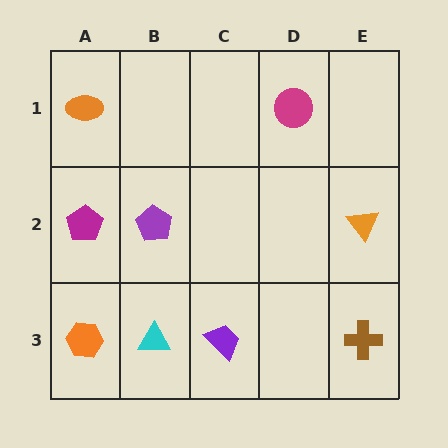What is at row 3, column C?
A purple trapezoid.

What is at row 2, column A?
A magenta pentagon.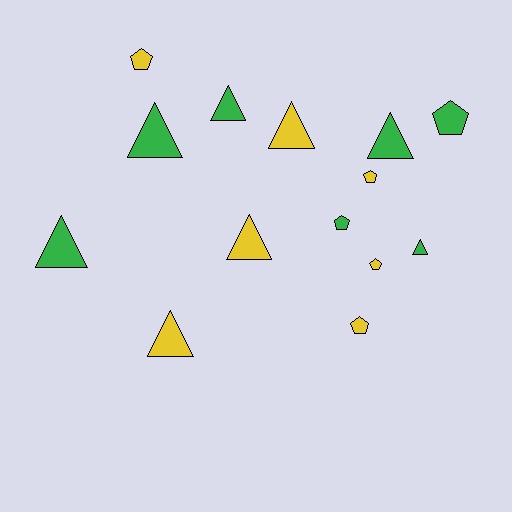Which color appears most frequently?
Green, with 7 objects.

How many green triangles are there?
There are 5 green triangles.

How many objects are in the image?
There are 14 objects.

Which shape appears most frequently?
Triangle, with 8 objects.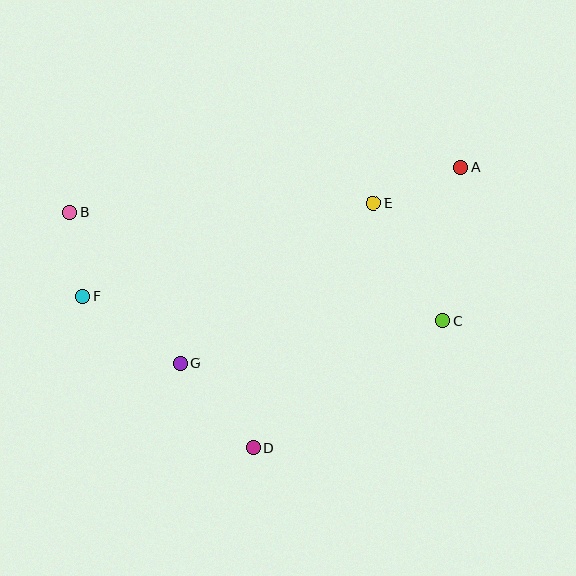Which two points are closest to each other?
Points B and F are closest to each other.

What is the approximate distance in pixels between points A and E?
The distance between A and E is approximately 95 pixels.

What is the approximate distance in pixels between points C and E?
The distance between C and E is approximately 137 pixels.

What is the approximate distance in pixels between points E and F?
The distance between E and F is approximately 305 pixels.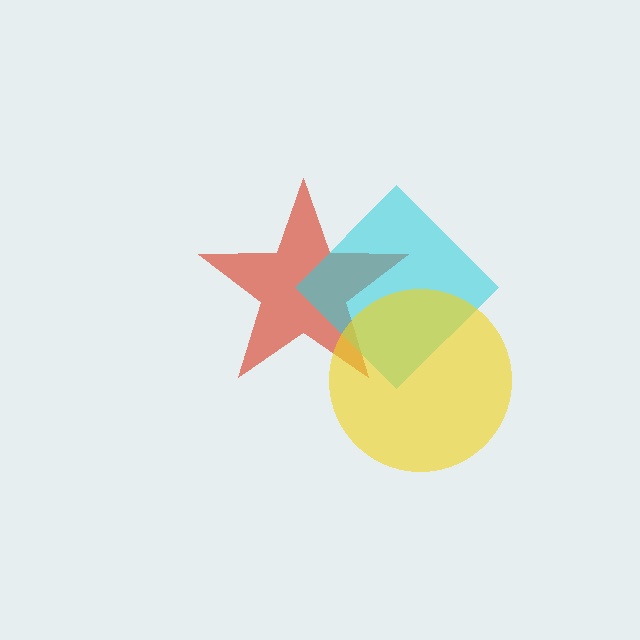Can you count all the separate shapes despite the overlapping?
Yes, there are 3 separate shapes.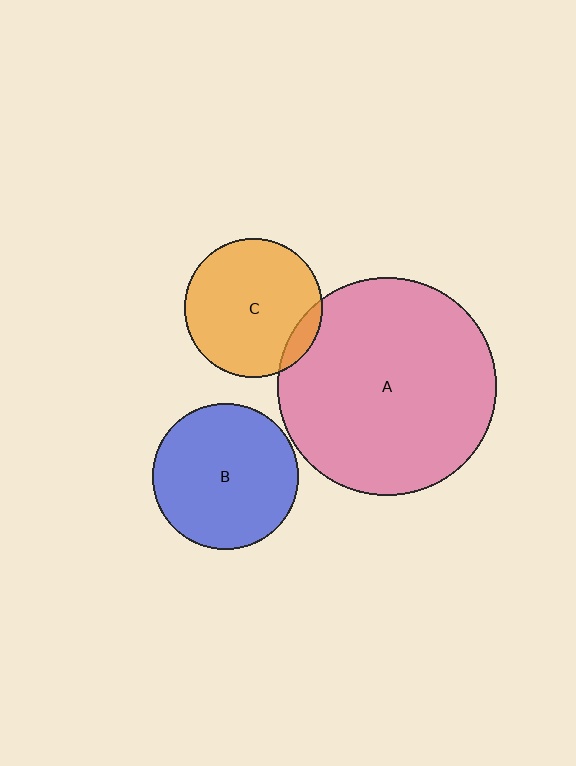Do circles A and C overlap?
Yes.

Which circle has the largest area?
Circle A (pink).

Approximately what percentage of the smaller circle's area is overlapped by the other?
Approximately 10%.